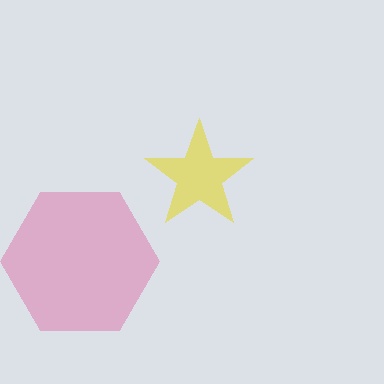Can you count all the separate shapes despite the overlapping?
Yes, there are 2 separate shapes.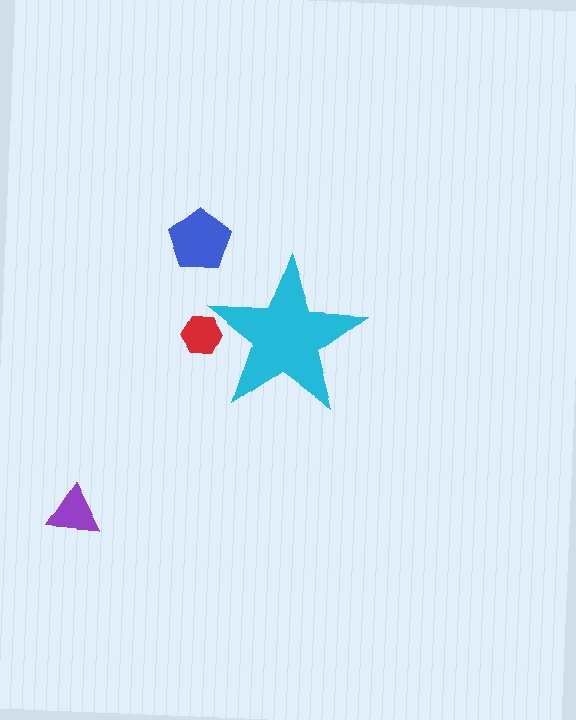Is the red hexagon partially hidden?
Yes, the red hexagon is partially hidden behind the cyan star.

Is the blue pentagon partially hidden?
No, the blue pentagon is fully visible.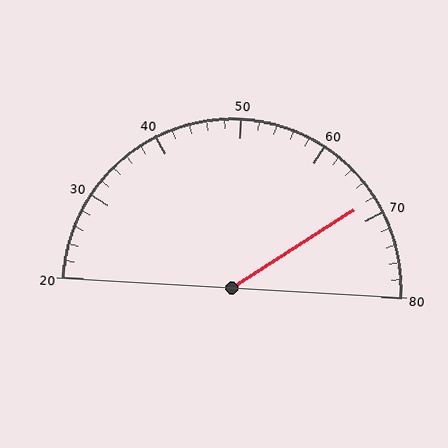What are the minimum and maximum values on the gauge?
The gauge ranges from 20 to 80.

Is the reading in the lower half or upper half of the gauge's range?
The reading is in the upper half of the range (20 to 80).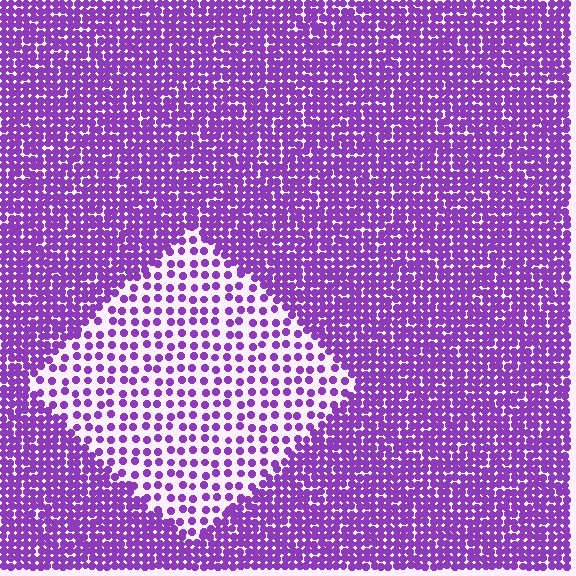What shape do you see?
I see a diamond.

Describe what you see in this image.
The image contains small purple elements arranged at two different densities. A diamond-shaped region is visible where the elements are less densely packed than the surrounding area.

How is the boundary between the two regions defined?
The boundary is defined by a change in element density (approximately 2.5x ratio). All elements are the same color, size, and shape.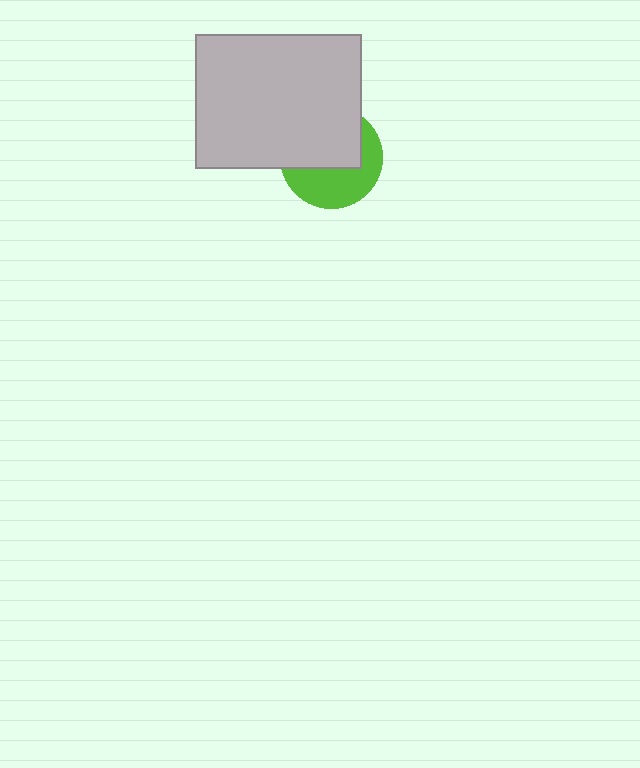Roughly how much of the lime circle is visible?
About half of it is visible (roughly 46%).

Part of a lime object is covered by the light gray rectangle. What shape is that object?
It is a circle.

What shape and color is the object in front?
The object in front is a light gray rectangle.